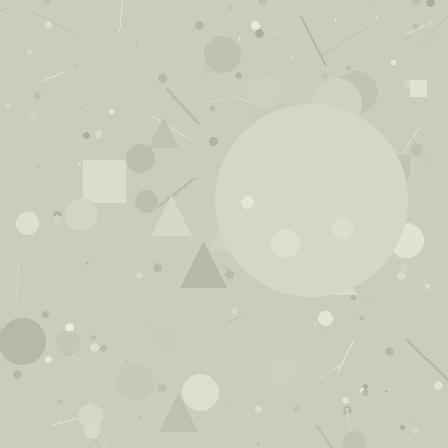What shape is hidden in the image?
A circle is hidden in the image.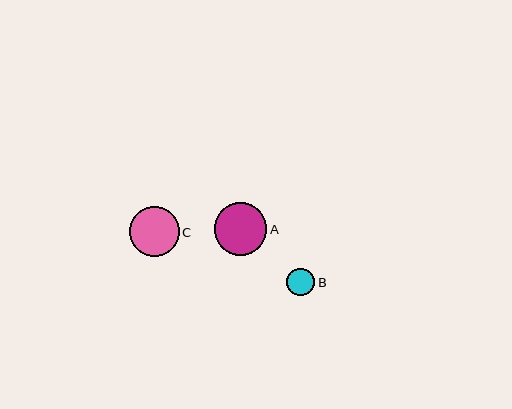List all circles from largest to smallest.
From largest to smallest: A, C, B.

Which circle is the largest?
Circle A is the largest with a size of approximately 53 pixels.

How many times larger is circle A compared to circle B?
Circle A is approximately 1.9 times the size of circle B.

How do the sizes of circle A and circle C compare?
Circle A and circle C are approximately the same size.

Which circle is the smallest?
Circle B is the smallest with a size of approximately 28 pixels.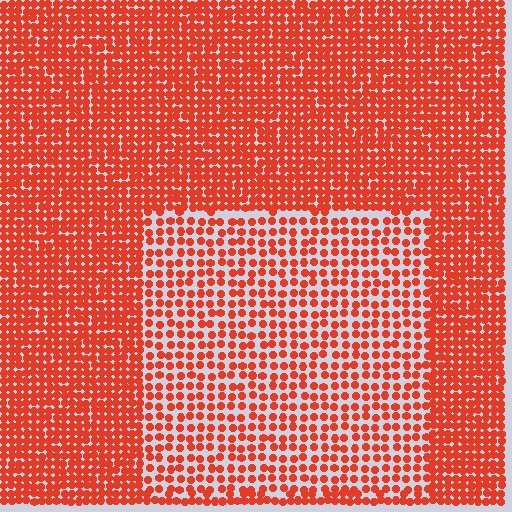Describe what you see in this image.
The image contains small red elements arranged at two different densities. A rectangle-shaped region is visible where the elements are less densely packed than the surrounding area.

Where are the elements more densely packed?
The elements are more densely packed outside the rectangle boundary.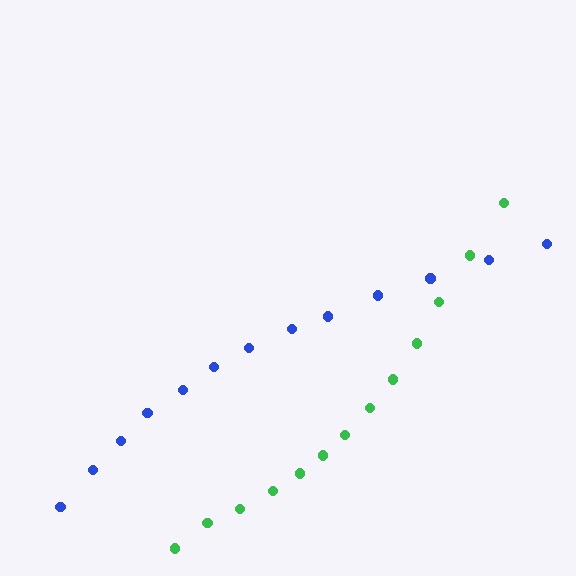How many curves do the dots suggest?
There are 2 distinct paths.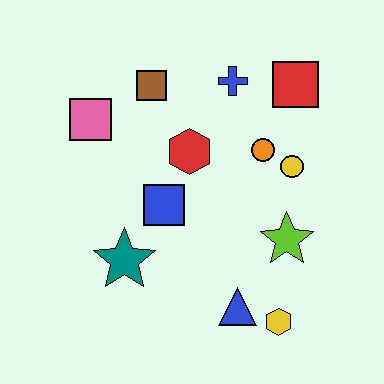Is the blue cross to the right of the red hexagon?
Yes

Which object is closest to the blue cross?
The red square is closest to the blue cross.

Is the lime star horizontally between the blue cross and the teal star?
No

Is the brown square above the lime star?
Yes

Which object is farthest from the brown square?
The yellow hexagon is farthest from the brown square.